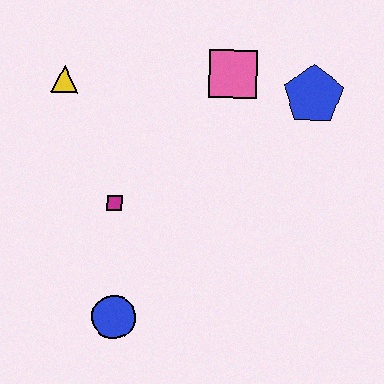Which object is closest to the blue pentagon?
The pink square is closest to the blue pentagon.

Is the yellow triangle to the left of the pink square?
Yes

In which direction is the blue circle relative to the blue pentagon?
The blue circle is below the blue pentagon.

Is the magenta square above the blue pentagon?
No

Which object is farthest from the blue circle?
The blue pentagon is farthest from the blue circle.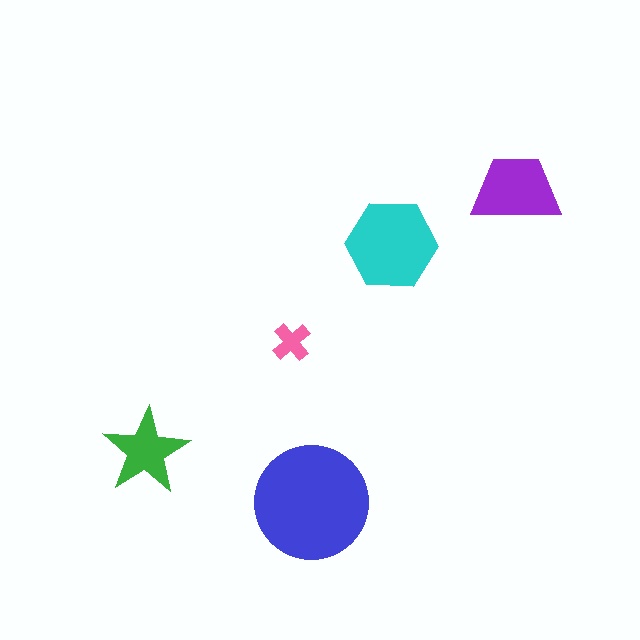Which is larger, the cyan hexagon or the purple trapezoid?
The cyan hexagon.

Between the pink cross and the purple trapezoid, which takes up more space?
The purple trapezoid.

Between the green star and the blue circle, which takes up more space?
The blue circle.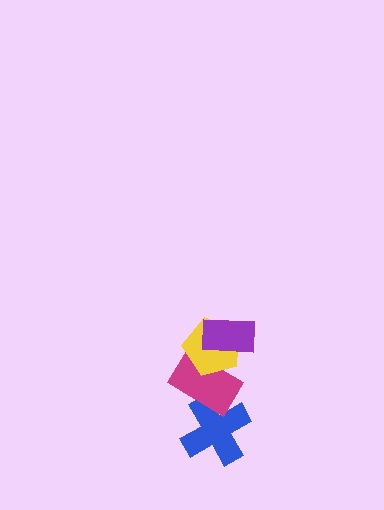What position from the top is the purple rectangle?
The purple rectangle is 1st from the top.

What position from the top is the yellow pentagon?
The yellow pentagon is 2nd from the top.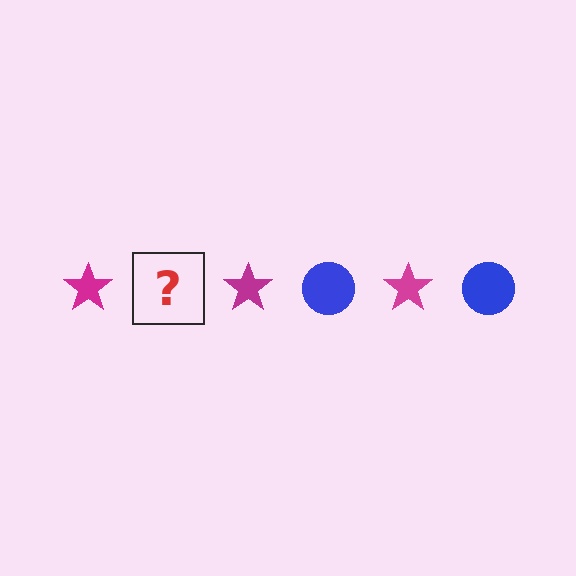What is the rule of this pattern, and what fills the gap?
The rule is that the pattern alternates between magenta star and blue circle. The gap should be filled with a blue circle.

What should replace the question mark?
The question mark should be replaced with a blue circle.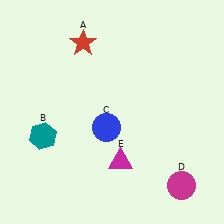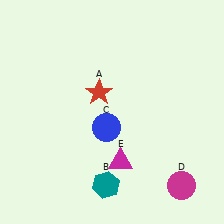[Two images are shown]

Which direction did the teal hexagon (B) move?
The teal hexagon (B) moved right.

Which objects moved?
The objects that moved are: the red star (A), the teal hexagon (B).